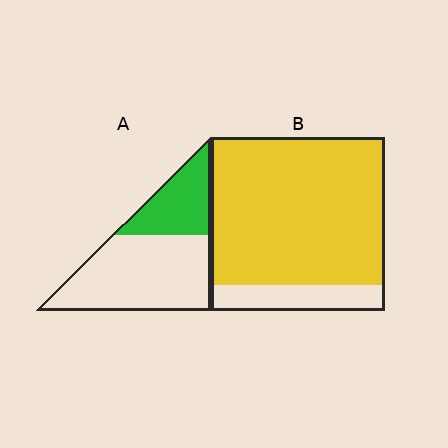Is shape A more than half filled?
No.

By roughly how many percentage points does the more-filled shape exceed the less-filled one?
By roughly 55 percentage points (B over A).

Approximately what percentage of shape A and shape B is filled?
A is approximately 30% and B is approximately 85%.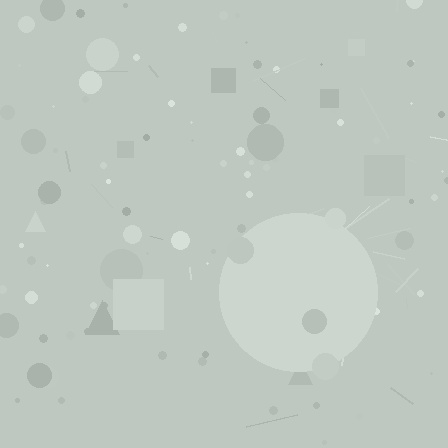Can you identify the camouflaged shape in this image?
The camouflaged shape is a circle.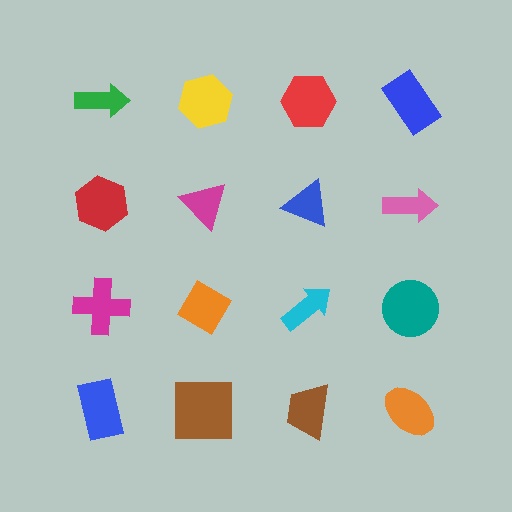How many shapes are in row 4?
4 shapes.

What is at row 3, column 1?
A magenta cross.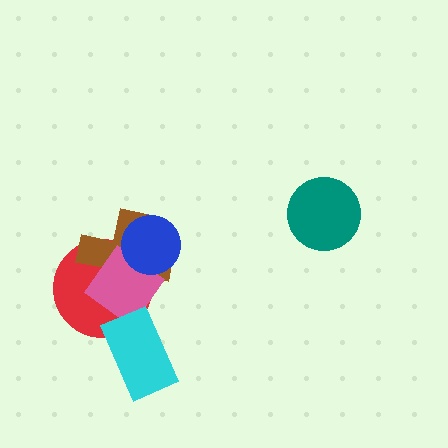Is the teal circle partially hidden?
No, no other shape covers it.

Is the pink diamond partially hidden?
Yes, it is partially covered by another shape.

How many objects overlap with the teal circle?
0 objects overlap with the teal circle.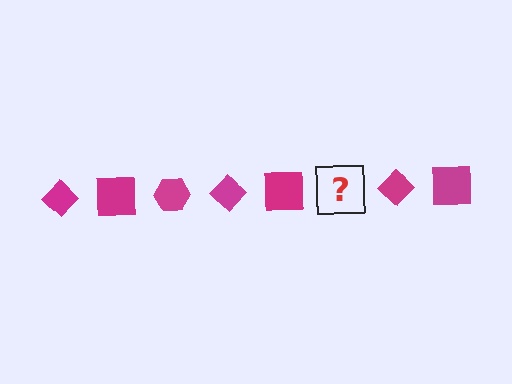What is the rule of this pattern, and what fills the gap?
The rule is that the pattern cycles through diamond, square, hexagon shapes in magenta. The gap should be filled with a magenta hexagon.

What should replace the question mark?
The question mark should be replaced with a magenta hexagon.